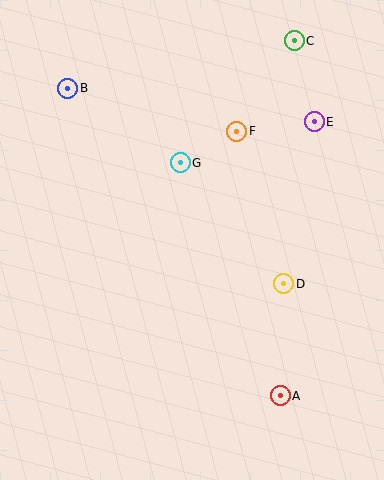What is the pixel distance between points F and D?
The distance between F and D is 159 pixels.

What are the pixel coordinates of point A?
Point A is at (280, 396).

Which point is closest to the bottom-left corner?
Point A is closest to the bottom-left corner.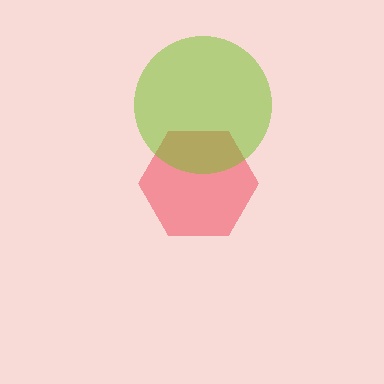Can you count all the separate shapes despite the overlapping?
Yes, there are 2 separate shapes.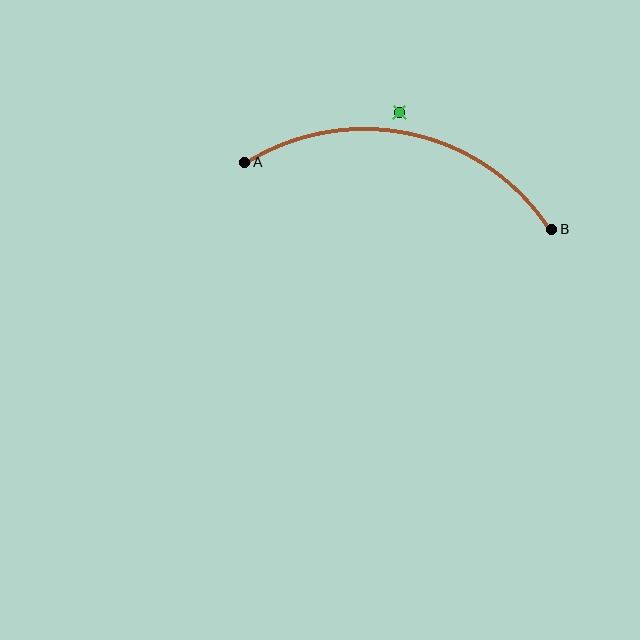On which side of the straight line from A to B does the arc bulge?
The arc bulges above the straight line connecting A and B.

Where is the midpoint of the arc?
The arc midpoint is the point on the curve farthest from the straight line joining A and B. It sits above that line.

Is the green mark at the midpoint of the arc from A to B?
No — the green mark does not lie on the arc at all. It sits slightly outside the curve.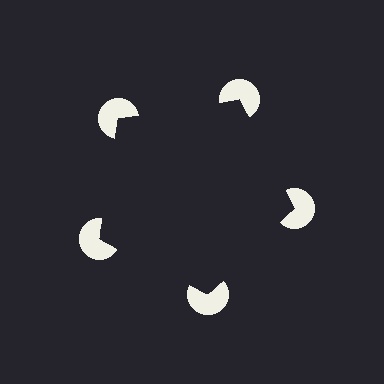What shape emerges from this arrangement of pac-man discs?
An illusory pentagon — its edges are inferred from the aligned wedge cuts in the pac-man discs, not physically drawn.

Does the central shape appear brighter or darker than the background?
It typically appears slightly darker than the background, even though no actual brightness change is drawn.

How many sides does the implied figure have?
5 sides.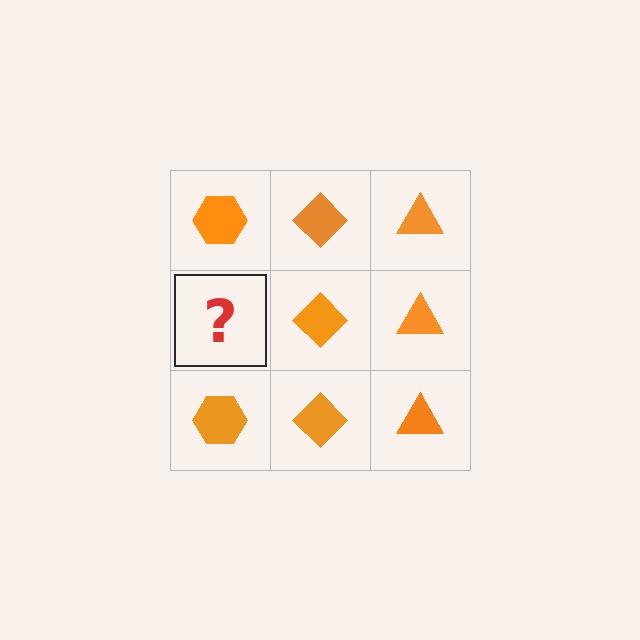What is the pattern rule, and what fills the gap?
The rule is that each column has a consistent shape. The gap should be filled with an orange hexagon.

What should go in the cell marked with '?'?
The missing cell should contain an orange hexagon.